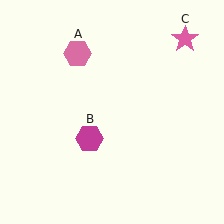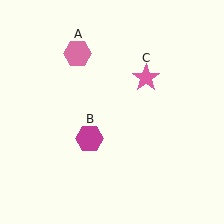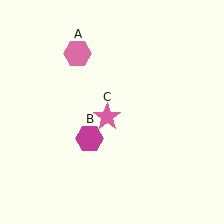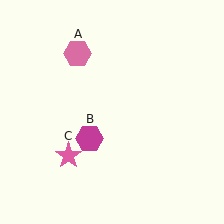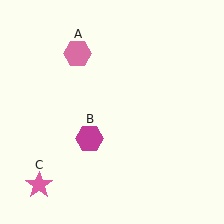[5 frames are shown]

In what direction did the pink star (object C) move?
The pink star (object C) moved down and to the left.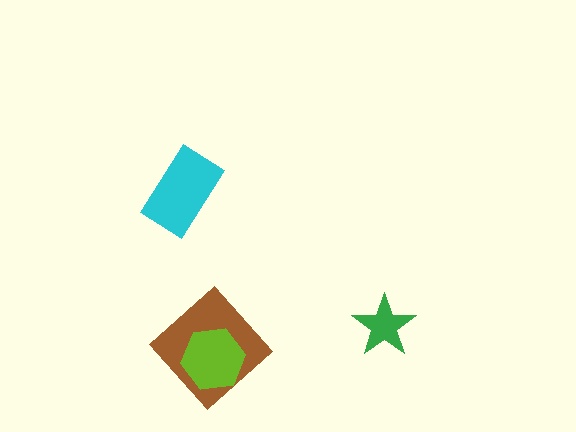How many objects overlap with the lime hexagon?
1 object overlaps with the lime hexagon.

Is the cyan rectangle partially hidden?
No, no other shape covers it.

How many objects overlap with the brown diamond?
1 object overlaps with the brown diamond.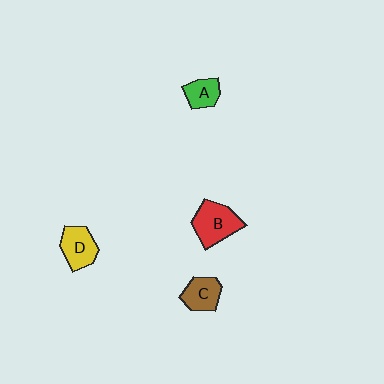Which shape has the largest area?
Shape B (red).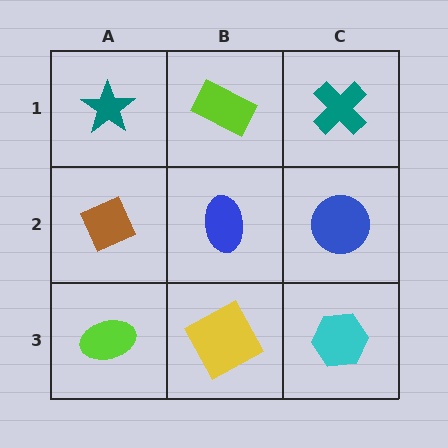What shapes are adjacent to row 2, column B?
A lime rectangle (row 1, column B), a yellow square (row 3, column B), a brown diamond (row 2, column A), a blue circle (row 2, column C).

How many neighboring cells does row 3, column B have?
3.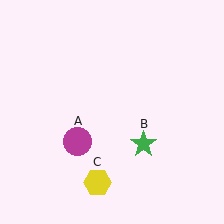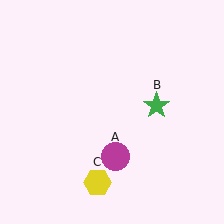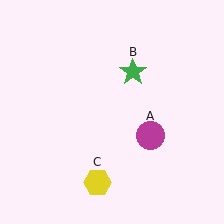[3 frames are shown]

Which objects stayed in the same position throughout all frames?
Yellow hexagon (object C) remained stationary.